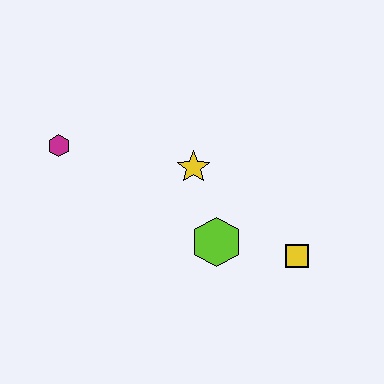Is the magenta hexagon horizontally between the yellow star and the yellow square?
No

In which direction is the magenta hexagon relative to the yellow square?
The magenta hexagon is to the left of the yellow square.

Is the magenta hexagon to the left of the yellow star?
Yes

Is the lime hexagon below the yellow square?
No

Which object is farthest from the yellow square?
The magenta hexagon is farthest from the yellow square.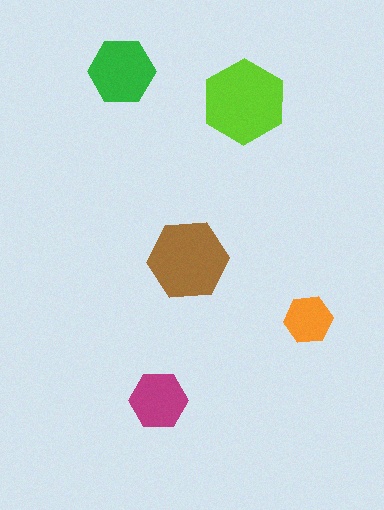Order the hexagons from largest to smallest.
the lime one, the brown one, the green one, the magenta one, the orange one.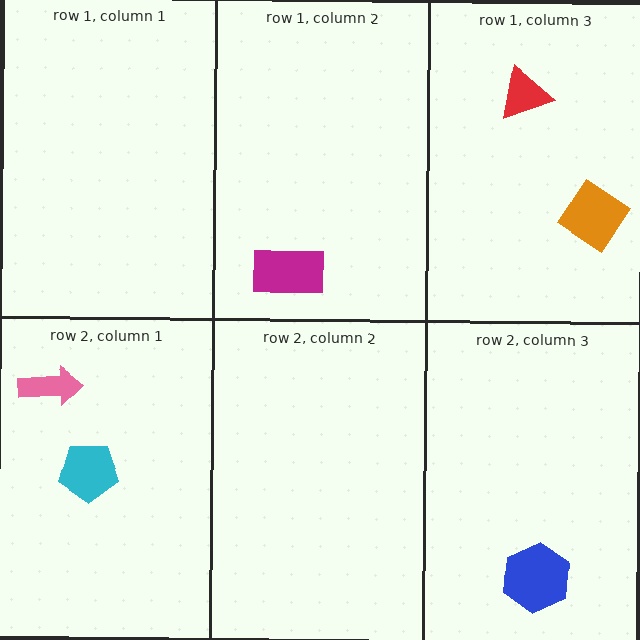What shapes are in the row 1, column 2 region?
The magenta rectangle.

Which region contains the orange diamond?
The row 1, column 3 region.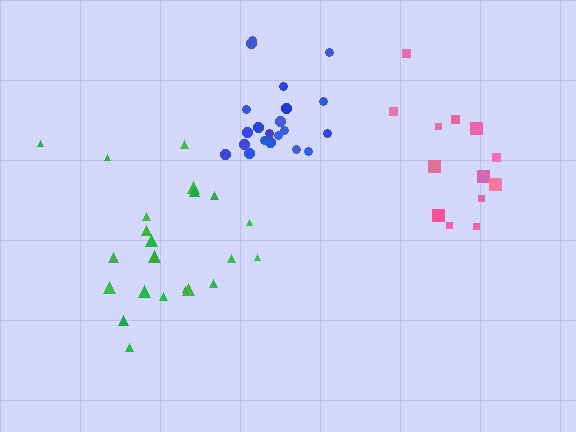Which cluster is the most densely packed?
Blue.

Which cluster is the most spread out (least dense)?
Pink.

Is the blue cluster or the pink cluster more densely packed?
Blue.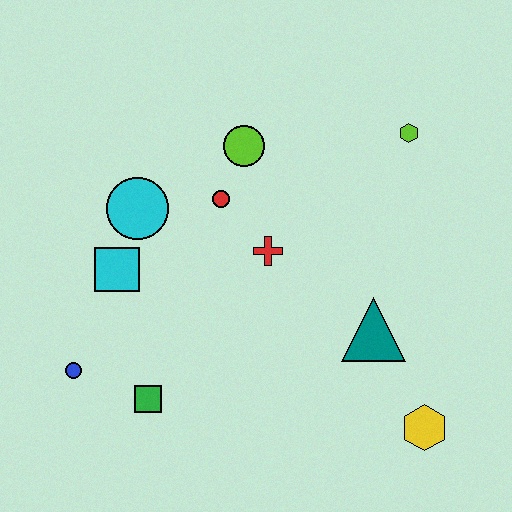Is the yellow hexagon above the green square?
No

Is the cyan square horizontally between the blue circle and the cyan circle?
Yes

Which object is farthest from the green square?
The lime hexagon is farthest from the green square.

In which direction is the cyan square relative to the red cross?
The cyan square is to the left of the red cross.